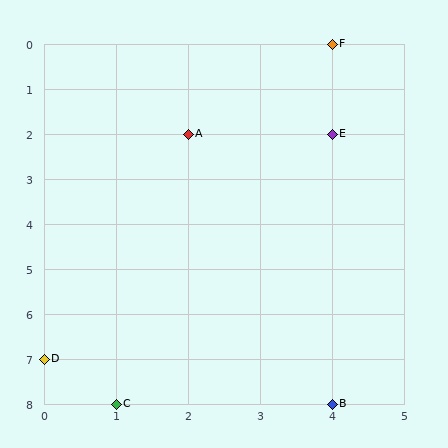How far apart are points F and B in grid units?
Points F and B are 8 rows apart.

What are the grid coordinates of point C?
Point C is at grid coordinates (1, 8).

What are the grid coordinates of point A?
Point A is at grid coordinates (2, 2).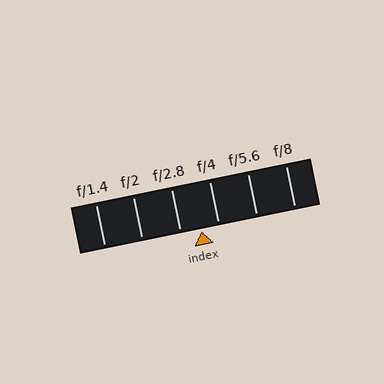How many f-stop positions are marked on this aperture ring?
There are 6 f-stop positions marked.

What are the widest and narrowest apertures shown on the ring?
The widest aperture shown is f/1.4 and the narrowest is f/8.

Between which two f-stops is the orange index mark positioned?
The index mark is between f/2.8 and f/4.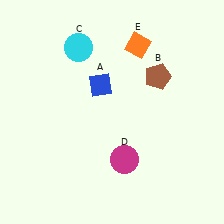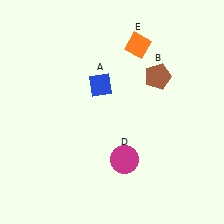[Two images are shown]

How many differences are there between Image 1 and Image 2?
There is 1 difference between the two images.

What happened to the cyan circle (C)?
The cyan circle (C) was removed in Image 2. It was in the top-left area of Image 1.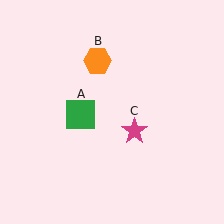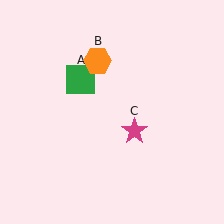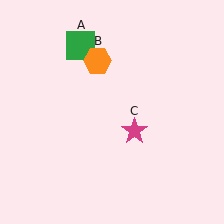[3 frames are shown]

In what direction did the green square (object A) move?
The green square (object A) moved up.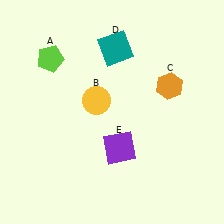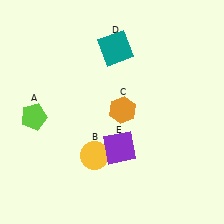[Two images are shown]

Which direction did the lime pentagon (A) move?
The lime pentagon (A) moved down.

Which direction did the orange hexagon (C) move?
The orange hexagon (C) moved left.